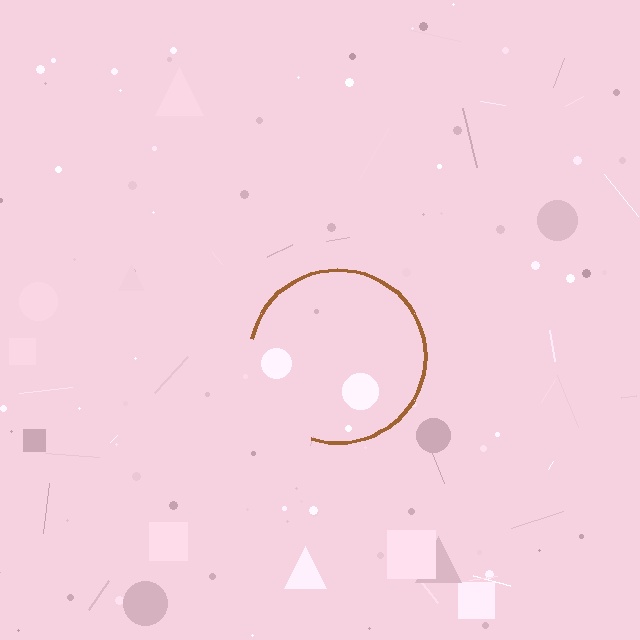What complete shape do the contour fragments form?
The contour fragments form a circle.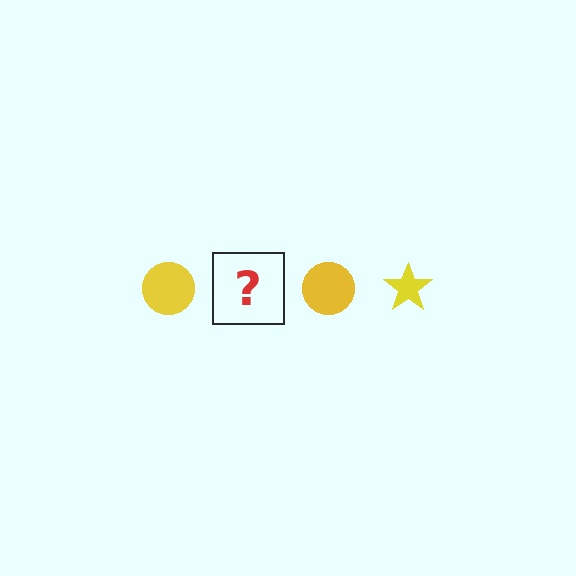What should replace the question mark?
The question mark should be replaced with a yellow star.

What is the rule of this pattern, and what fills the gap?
The rule is that the pattern cycles through circle, star shapes in yellow. The gap should be filled with a yellow star.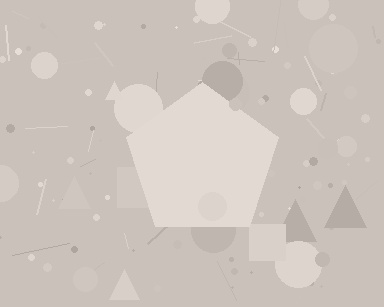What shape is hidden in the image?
A pentagon is hidden in the image.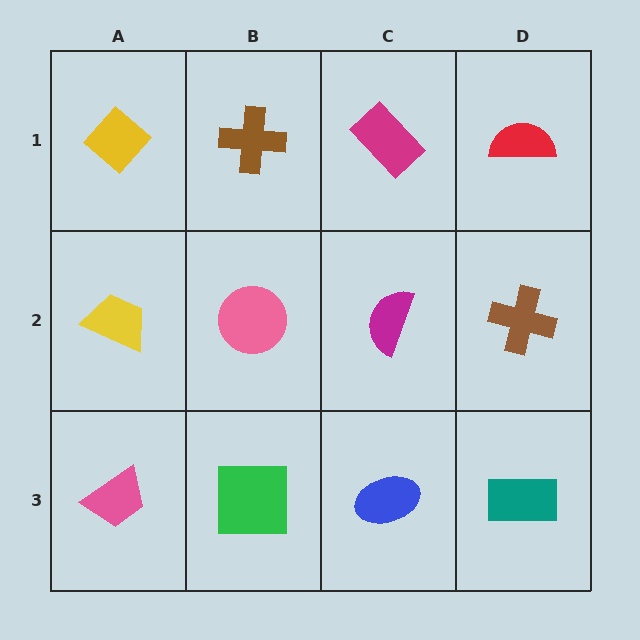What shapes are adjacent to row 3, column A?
A yellow trapezoid (row 2, column A), a green square (row 3, column B).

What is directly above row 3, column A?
A yellow trapezoid.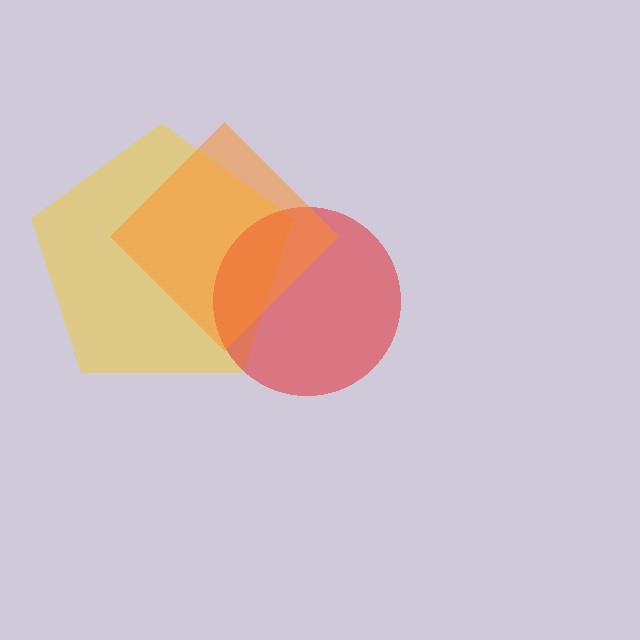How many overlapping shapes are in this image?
There are 3 overlapping shapes in the image.